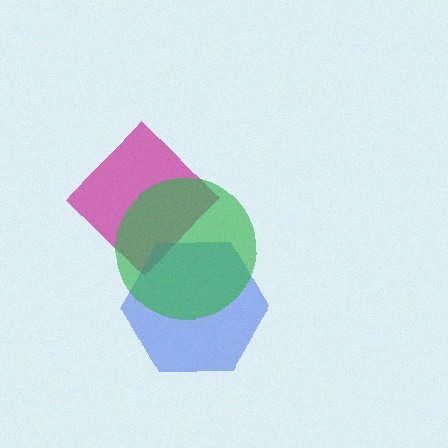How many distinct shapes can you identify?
There are 3 distinct shapes: a magenta diamond, a blue hexagon, a green circle.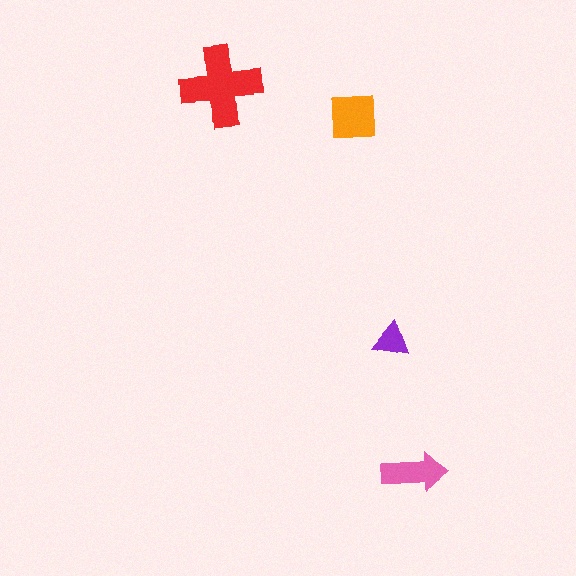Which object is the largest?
The red cross.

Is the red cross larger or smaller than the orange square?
Larger.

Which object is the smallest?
The purple triangle.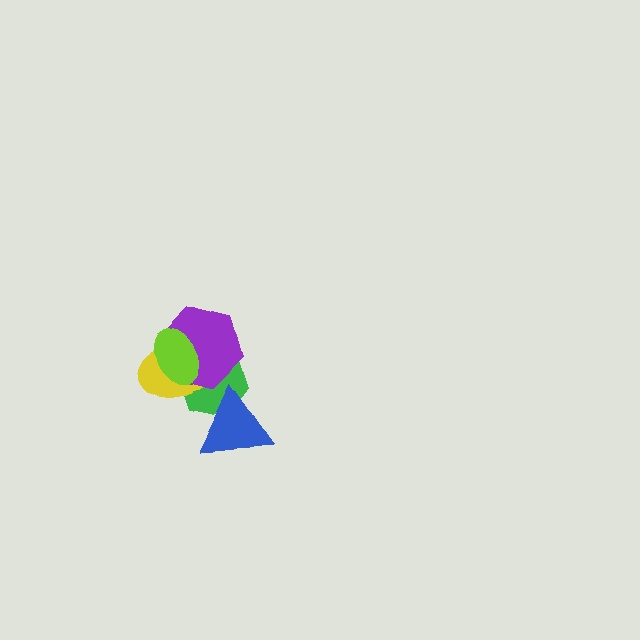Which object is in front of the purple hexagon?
The lime ellipse is in front of the purple hexagon.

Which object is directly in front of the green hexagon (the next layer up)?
The yellow ellipse is directly in front of the green hexagon.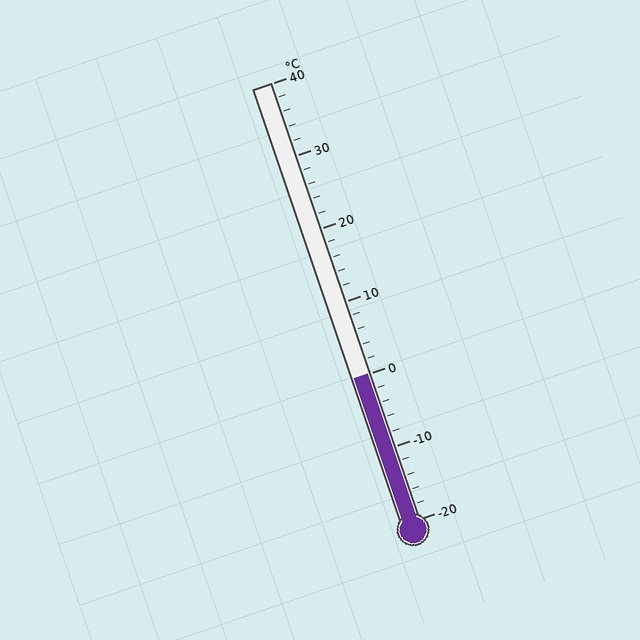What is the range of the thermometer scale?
The thermometer scale ranges from -20°C to 40°C.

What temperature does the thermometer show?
The thermometer shows approximately 0°C.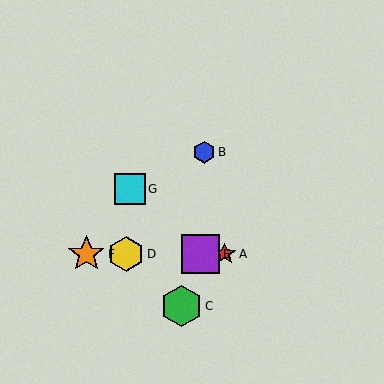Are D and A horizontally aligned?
Yes, both are at y≈254.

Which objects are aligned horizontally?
Objects A, D, E, F are aligned horizontally.